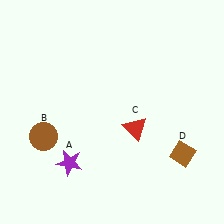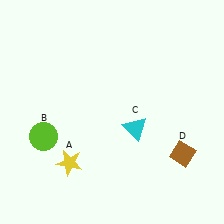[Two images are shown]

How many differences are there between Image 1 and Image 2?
There are 3 differences between the two images.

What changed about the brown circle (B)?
In Image 1, B is brown. In Image 2, it changed to lime.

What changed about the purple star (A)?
In Image 1, A is purple. In Image 2, it changed to yellow.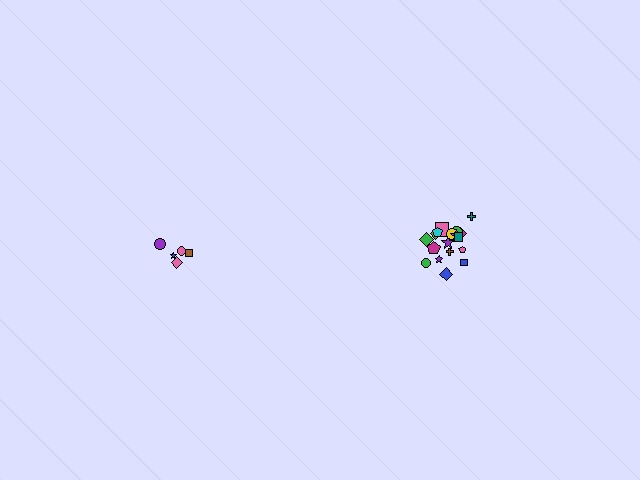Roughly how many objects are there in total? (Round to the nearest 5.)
Roughly 25 objects in total.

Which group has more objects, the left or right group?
The right group.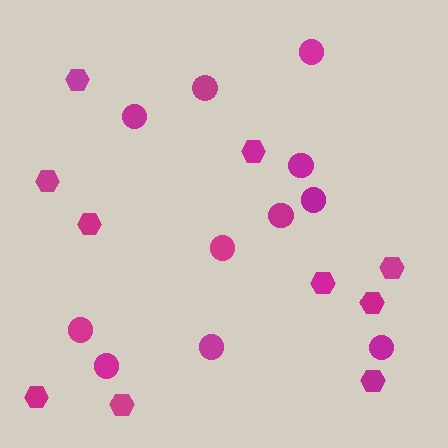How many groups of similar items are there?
There are 2 groups: one group of hexagons (10) and one group of circles (11).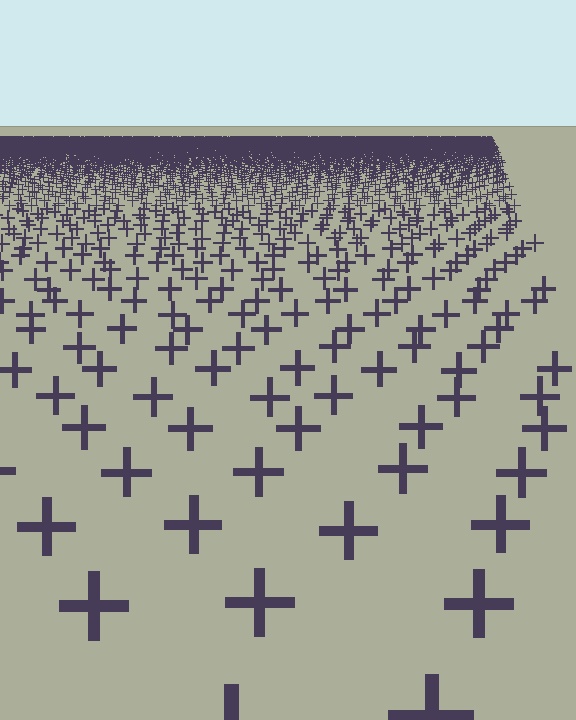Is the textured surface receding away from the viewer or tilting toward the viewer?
The surface is receding away from the viewer. Texture elements get smaller and denser toward the top.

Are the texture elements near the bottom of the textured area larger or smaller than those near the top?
Larger. Near the bottom, elements are closer to the viewer and appear at a bigger on-screen size.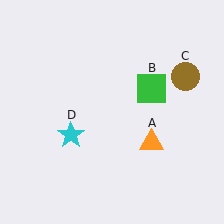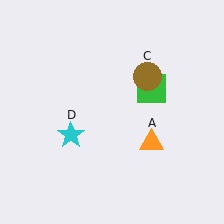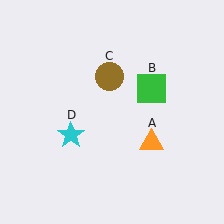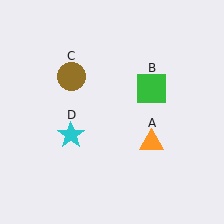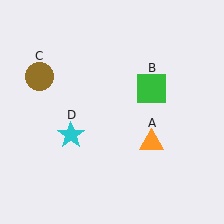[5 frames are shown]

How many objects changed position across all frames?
1 object changed position: brown circle (object C).